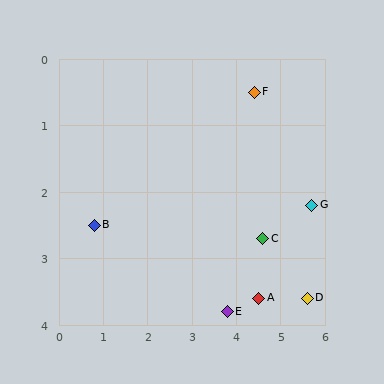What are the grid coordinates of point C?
Point C is at approximately (4.6, 2.7).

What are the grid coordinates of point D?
Point D is at approximately (5.6, 3.6).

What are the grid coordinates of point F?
Point F is at approximately (4.4, 0.5).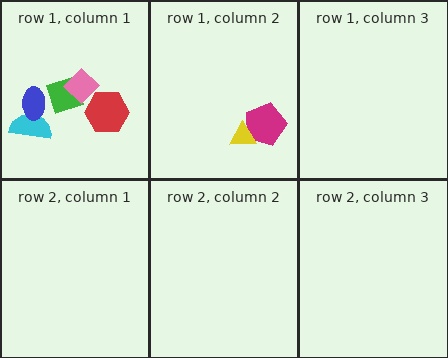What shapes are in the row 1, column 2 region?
The magenta pentagon, the yellow triangle.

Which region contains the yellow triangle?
The row 1, column 2 region.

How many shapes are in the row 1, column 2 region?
2.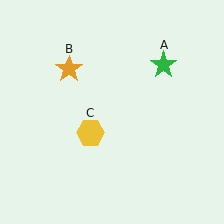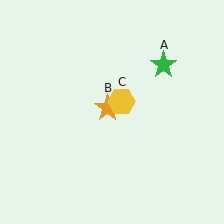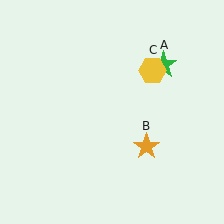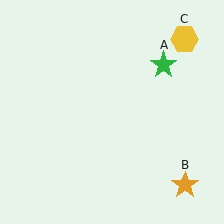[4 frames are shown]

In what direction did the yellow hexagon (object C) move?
The yellow hexagon (object C) moved up and to the right.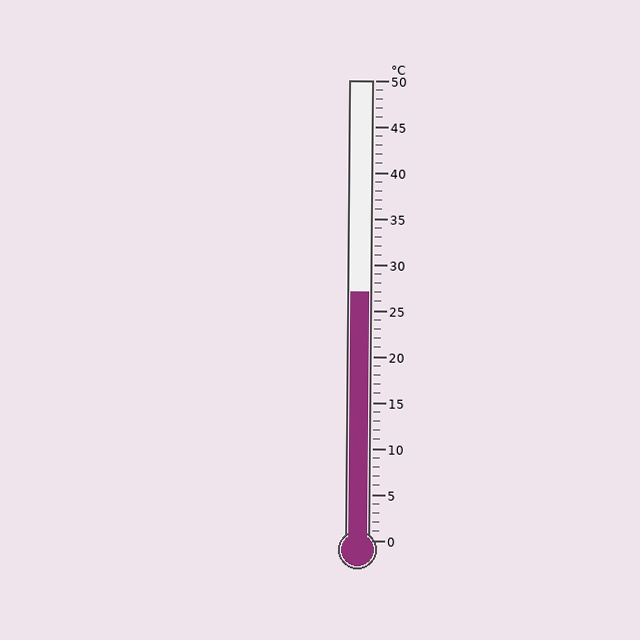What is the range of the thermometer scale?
The thermometer scale ranges from 0°C to 50°C.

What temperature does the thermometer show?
The thermometer shows approximately 27°C.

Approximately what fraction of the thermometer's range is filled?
The thermometer is filled to approximately 55% of its range.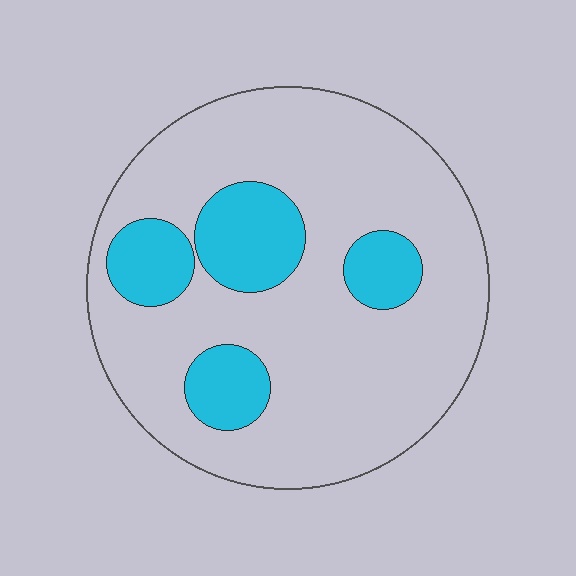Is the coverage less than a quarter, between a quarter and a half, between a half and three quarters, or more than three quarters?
Less than a quarter.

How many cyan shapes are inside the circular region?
4.